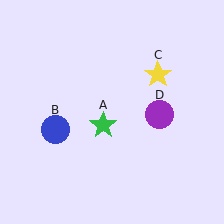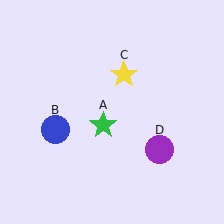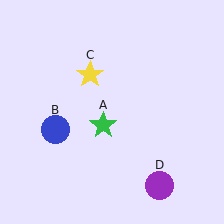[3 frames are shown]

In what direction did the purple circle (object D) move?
The purple circle (object D) moved down.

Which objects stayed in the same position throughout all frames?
Green star (object A) and blue circle (object B) remained stationary.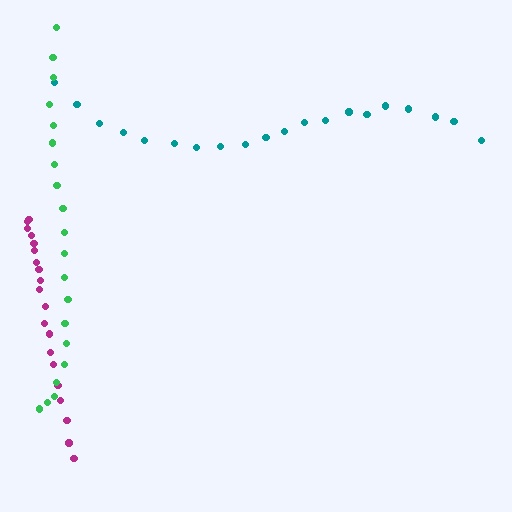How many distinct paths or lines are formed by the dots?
There are 3 distinct paths.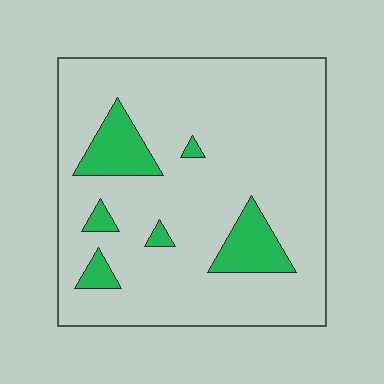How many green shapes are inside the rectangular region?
6.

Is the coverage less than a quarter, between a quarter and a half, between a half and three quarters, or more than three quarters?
Less than a quarter.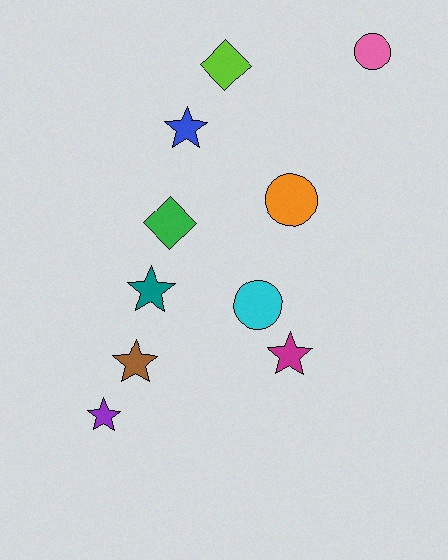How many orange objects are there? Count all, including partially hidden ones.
There is 1 orange object.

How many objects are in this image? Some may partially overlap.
There are 10 objects.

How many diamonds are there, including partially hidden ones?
There are 2 diamonds.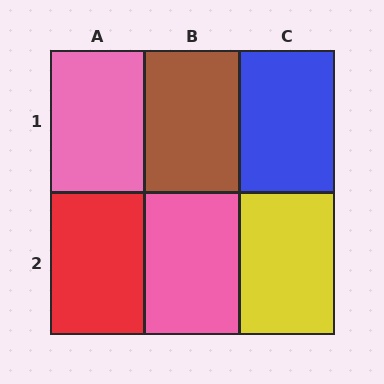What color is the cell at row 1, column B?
Brown.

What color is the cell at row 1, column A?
Pink.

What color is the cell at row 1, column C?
Blue.